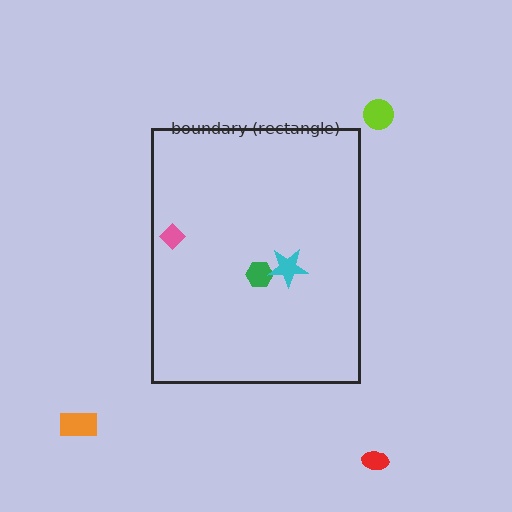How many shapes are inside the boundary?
3 inside, 3 outside.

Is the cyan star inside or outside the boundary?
Inside.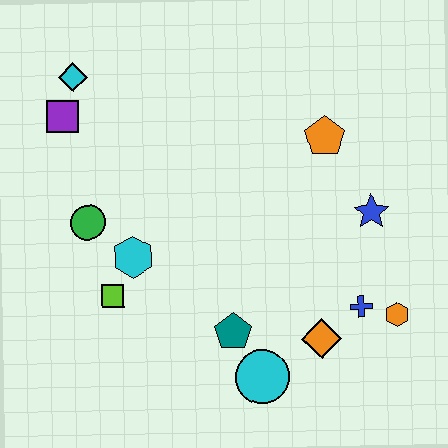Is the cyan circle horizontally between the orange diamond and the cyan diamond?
Yes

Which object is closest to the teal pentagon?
The cyan circle is closest to the teal pentagon.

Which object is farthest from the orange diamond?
The cyan diamond is farthest from the orange diamond.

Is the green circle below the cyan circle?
No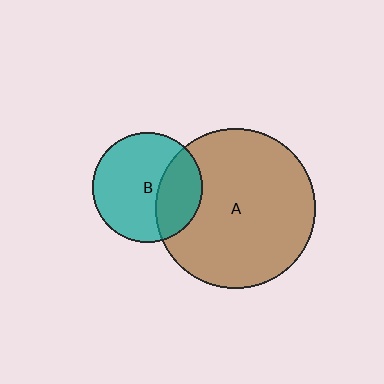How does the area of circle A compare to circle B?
Approximately 2.1 times.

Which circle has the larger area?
Circle A (brown).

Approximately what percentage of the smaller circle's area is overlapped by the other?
Approximately 30%.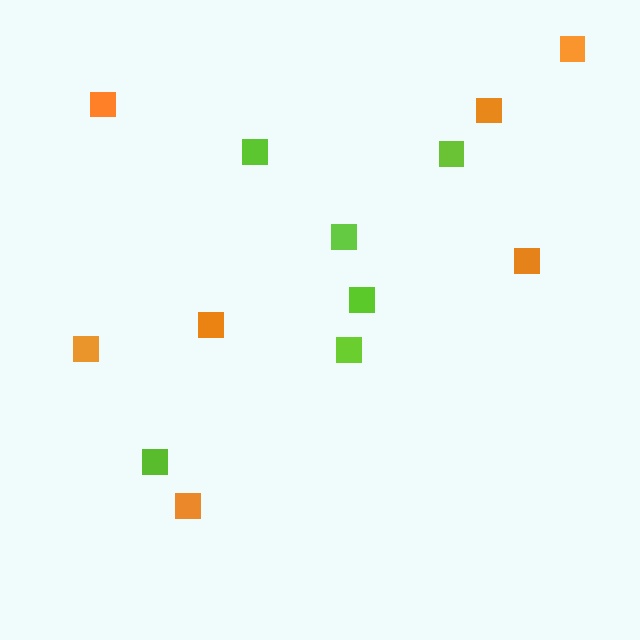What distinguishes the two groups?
There are 2 groups: one group of orange squares (7) and one group of lime squares (6).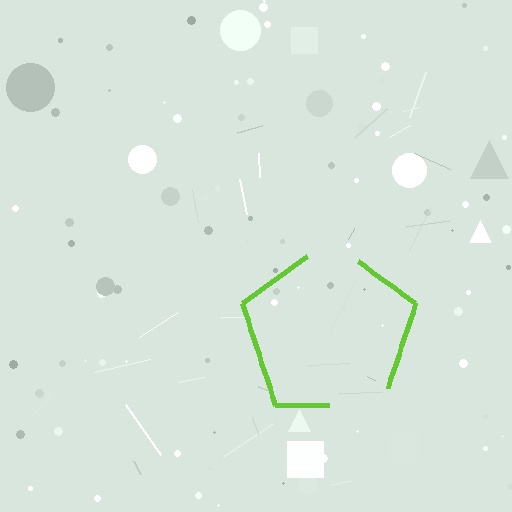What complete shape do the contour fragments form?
The contour fragments form a pentagon.